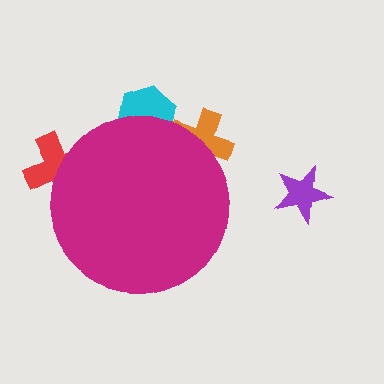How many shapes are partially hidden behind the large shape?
3 shapes are partially hidden.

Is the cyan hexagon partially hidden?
Yes, the cyan hexagon is partially hidden behind the magenta circle.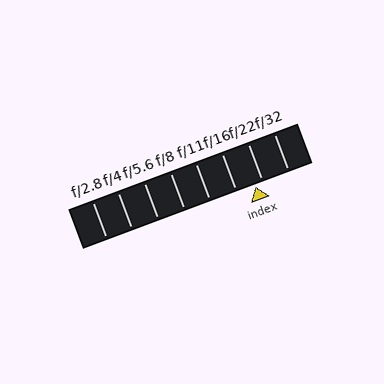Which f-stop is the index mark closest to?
The index mark is closest to f/22.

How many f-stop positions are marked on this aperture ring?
There are 8 f-stop positions marked.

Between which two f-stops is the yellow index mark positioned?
The index mark is between f/16 and f/22.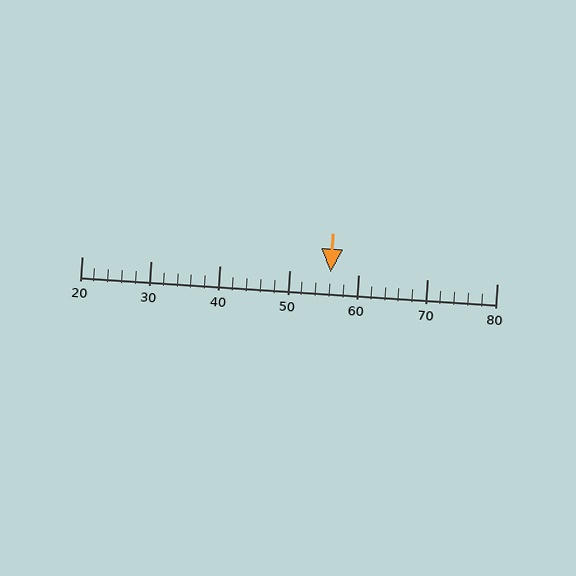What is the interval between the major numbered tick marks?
The major tick marks are spaced 10 units apart.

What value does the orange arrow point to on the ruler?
The orange arrow points to approximately 56.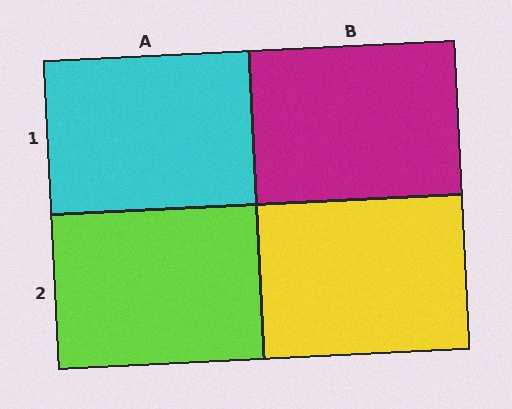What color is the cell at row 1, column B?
Magenta.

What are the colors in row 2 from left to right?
Lime, yellow.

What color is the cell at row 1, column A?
Cyan.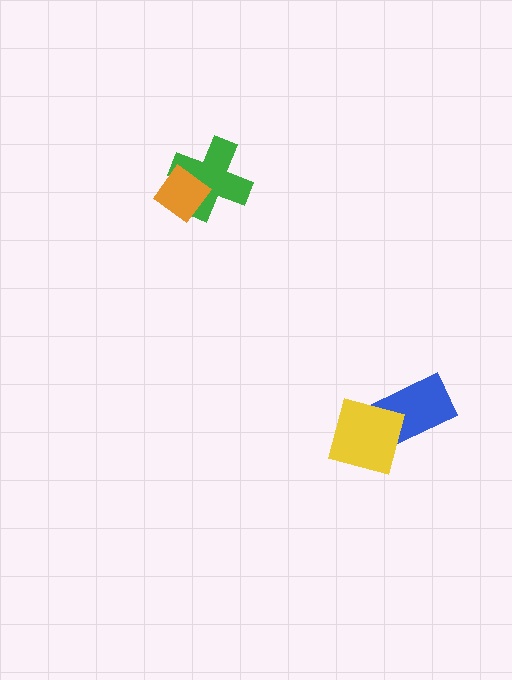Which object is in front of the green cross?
The orange diamond is in front of the green cross.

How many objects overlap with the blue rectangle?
1 object overlaps with the blue rectangle.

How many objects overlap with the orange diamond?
1 object overlaps with the orange diamond.